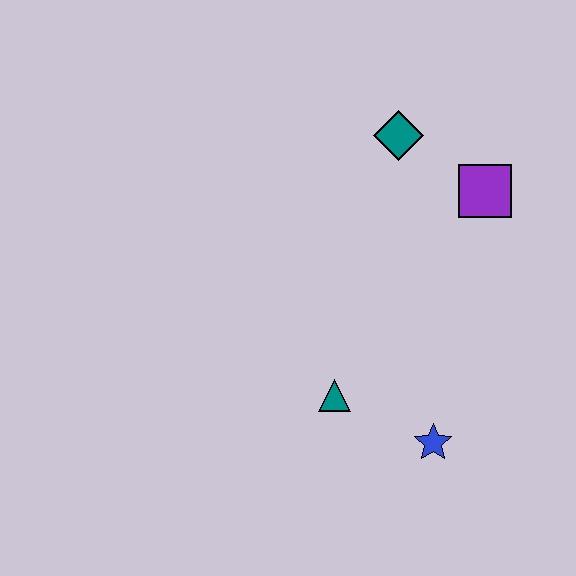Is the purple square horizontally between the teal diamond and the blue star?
No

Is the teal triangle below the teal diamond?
Yes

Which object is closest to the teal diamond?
The purple square is closest to the teal diamond.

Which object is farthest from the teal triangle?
The teal diamond is farthest from the teal triangle.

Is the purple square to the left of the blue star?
No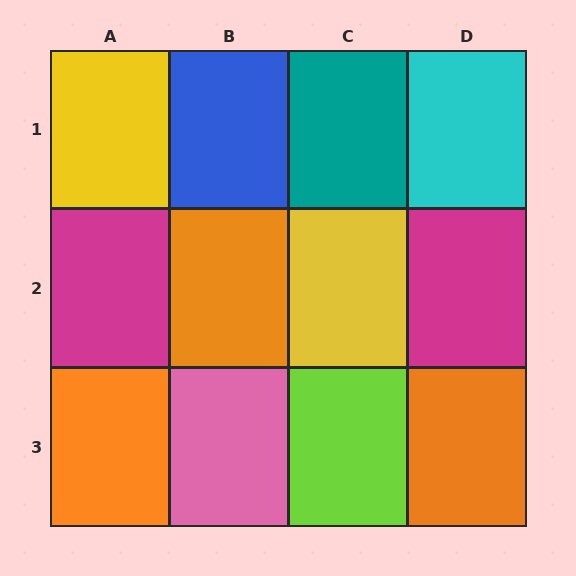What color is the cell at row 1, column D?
Cyan.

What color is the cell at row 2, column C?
Yellow.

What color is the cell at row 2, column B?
Orange.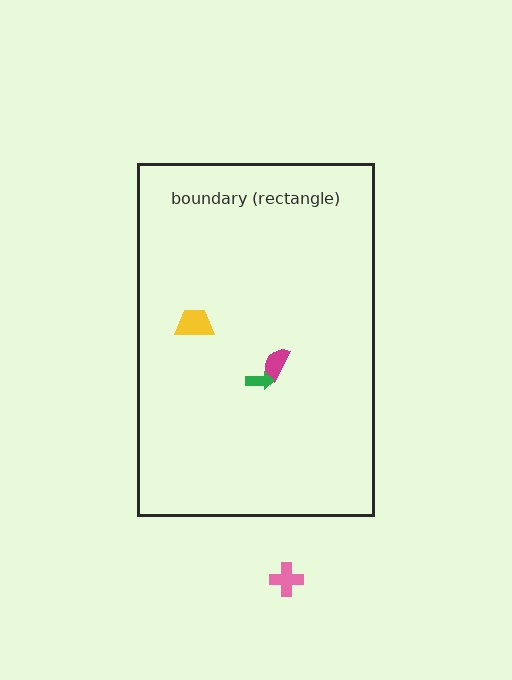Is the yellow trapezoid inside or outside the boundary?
Inside.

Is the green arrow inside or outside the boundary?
Inside.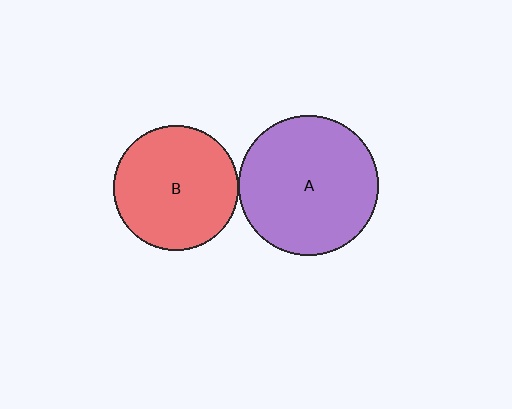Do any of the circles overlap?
No, none of the circles overlap.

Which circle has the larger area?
Circle A (purple).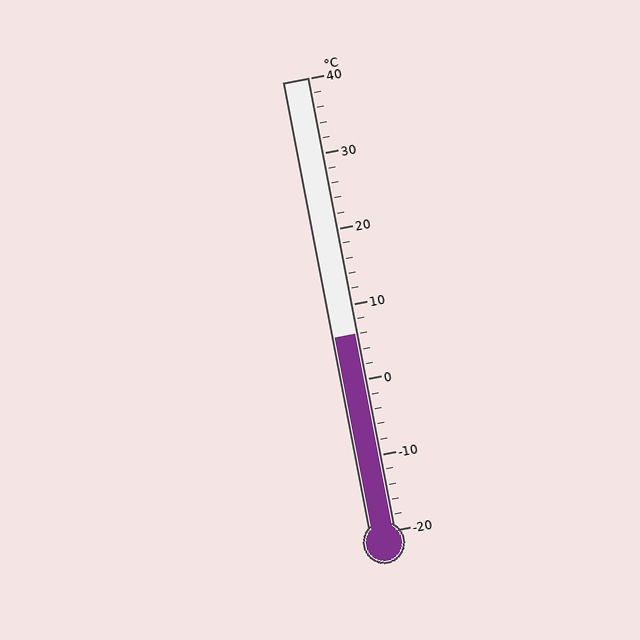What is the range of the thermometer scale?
The thermometer scale ranges from -20°C to 40°C.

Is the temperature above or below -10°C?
The temperature is above -10°C.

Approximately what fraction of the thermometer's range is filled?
The thermometer is filled to approximately 45% of its range.